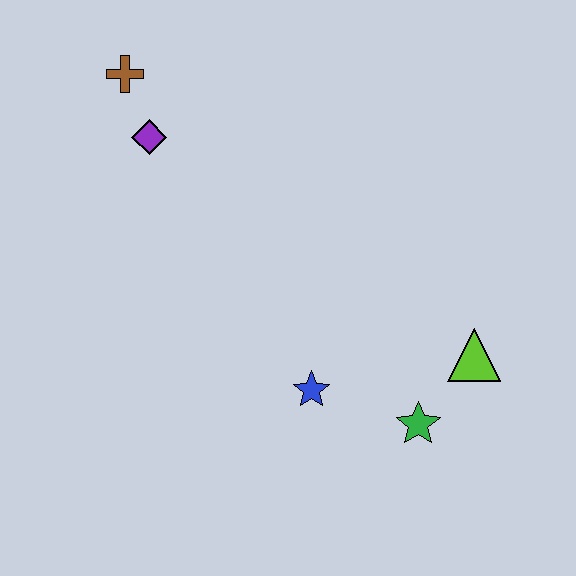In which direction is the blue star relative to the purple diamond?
The blue star is below the purple diamond.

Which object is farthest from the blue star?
The brown cross is farthest from the blue star.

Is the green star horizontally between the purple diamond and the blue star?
No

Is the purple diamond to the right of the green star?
No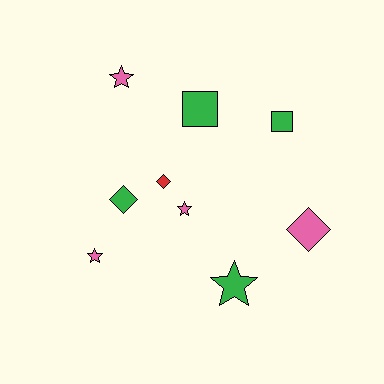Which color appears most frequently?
Pink, with 4 objects.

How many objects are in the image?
There are 9 objects.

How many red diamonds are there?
There is 1 red diamond.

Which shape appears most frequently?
Star, with 4 objects.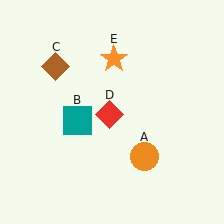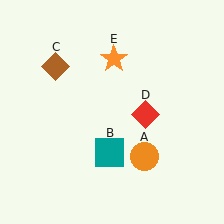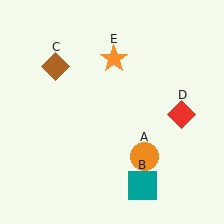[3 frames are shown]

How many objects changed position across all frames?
2 objects changed position: teal square (object B), red diamond (object D).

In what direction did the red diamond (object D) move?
The red diamond (object D) moved right.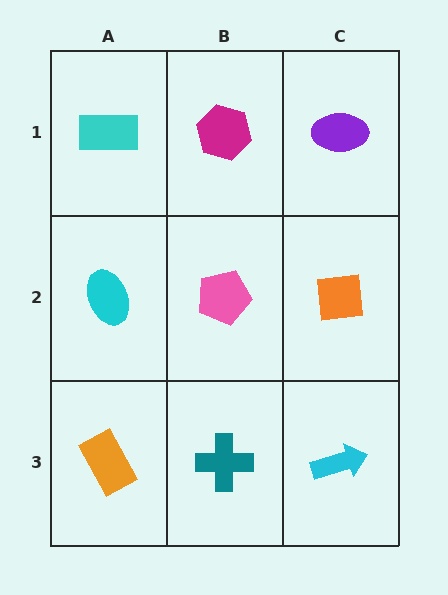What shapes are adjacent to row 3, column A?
A cyan ellipse (row 2, column A), a teal cross (row 3, column B).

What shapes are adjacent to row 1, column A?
A cyan ellipse (row 2, column A), a magenta hexagon (row 1, column B).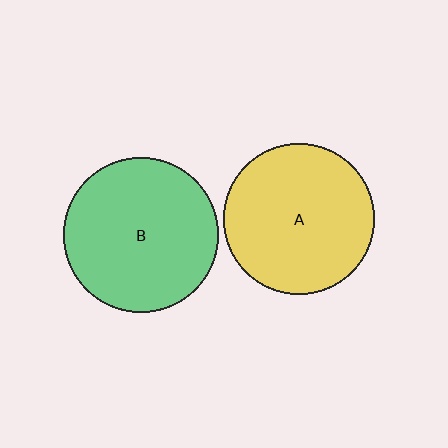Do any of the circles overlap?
No, none of the circles overlap.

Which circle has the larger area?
Circle B (green).